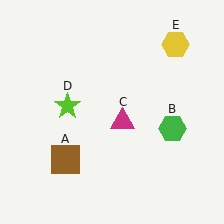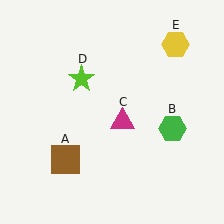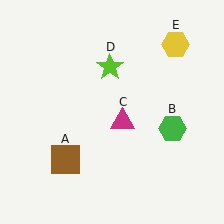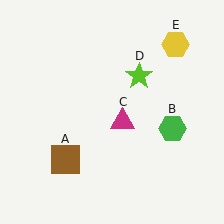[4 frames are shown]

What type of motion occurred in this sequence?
The lime star (object D) rotated clockwise around the center of the scene.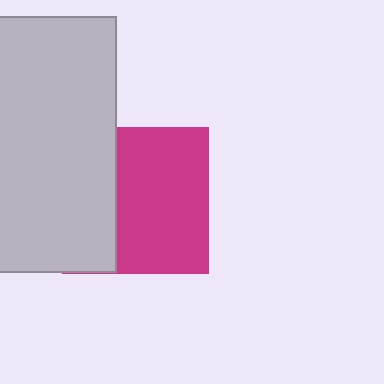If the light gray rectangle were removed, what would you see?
You would see the complete magenta square.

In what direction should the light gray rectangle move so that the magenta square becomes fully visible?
The light gray rectangle should move left. That is the shortest direction to clear the overlap and leave the magenta square fully visible.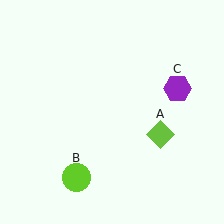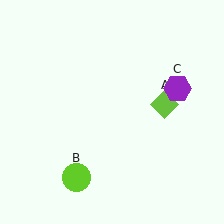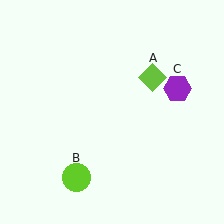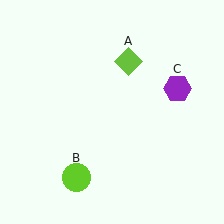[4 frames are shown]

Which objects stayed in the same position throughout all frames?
Lime circle (object B) and purple hexagon (object C) remained stationary.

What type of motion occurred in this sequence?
The lime diamond (object A) rotated counterclockwise around the center of the scene.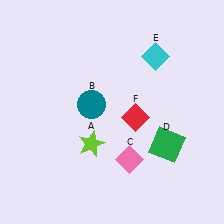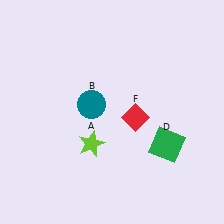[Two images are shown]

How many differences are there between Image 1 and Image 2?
There are 2 differences between the two images.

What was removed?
The pink diamond (C), the cyan diamond (E) were removed in Image 2.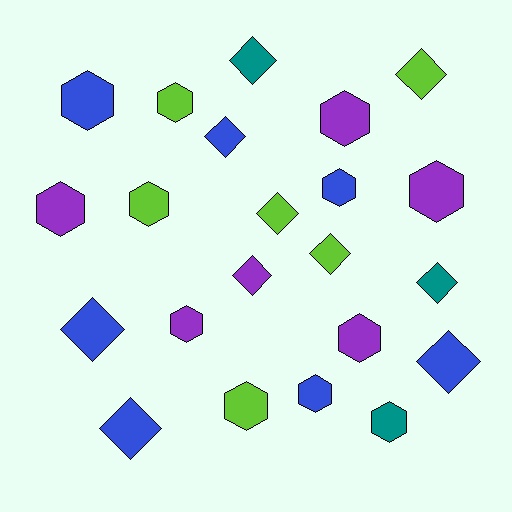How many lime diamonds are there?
There are 3 lime diamonds.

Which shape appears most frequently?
Hexagon, with 12 objects.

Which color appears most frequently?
Blue, with 7 objects.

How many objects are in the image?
There are 22 objects.